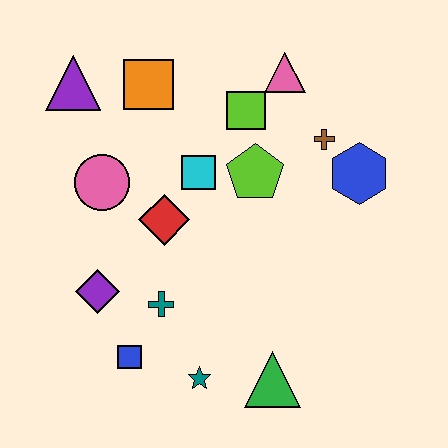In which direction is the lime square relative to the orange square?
The lime square is to the right of the orange square.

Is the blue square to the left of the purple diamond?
No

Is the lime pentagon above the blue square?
Yes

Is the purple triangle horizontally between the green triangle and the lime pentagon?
No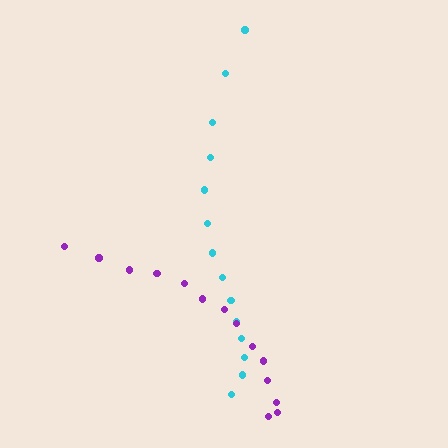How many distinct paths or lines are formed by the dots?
There are 2 distinct paths.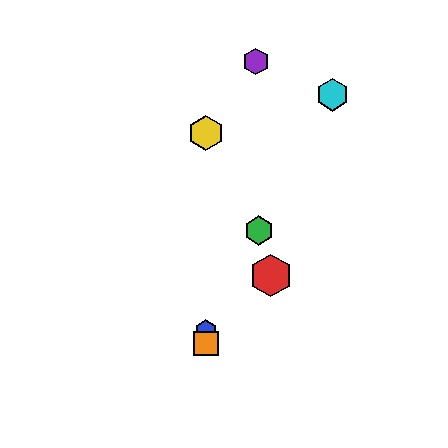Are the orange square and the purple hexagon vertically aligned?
No, the orange square is at x≈206 and the purple hexagon is at x≈256.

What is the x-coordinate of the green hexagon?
The green hexagon is at x≈259.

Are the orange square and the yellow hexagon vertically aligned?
Yes, both are at x≈206.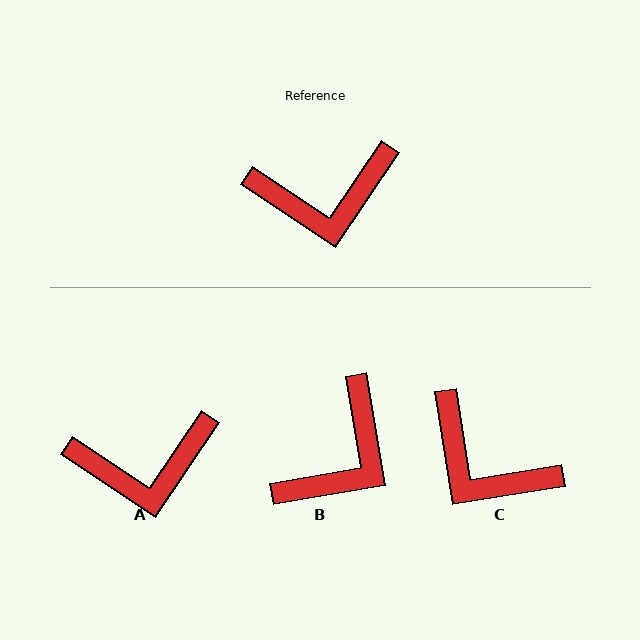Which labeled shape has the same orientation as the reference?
A.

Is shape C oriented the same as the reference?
No, it is off by about 47 degrees.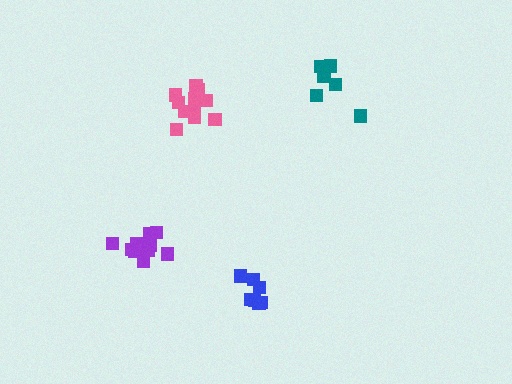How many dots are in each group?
Group 1: 6 dots, Group 2: 11 dots, Group 3: 11 dots, Group 4: 7 dots (35 total).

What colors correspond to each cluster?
The clusters are colored: teal, pink, purple, blue.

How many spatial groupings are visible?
There are 4 spatial groupings.